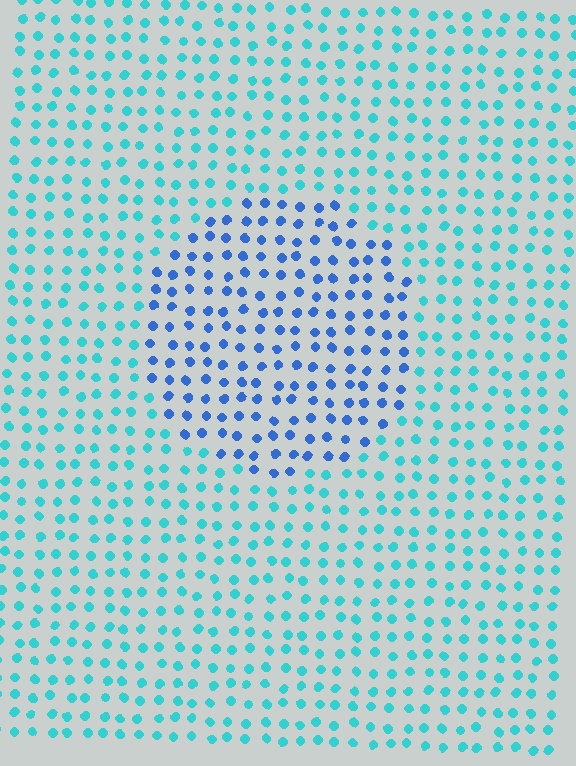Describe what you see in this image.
The image is filled with small cyan elements in a uniform arrangement. A circle-shaped region is visible where the elements are tinted to a slightly different hue, forming a subtle color boundary.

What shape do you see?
I see a circle.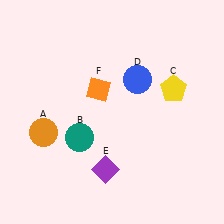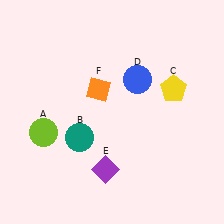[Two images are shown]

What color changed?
The circle (A) changed from orange in Image 1 to lime in Image 2.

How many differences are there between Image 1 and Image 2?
There is 1 difference between the two images.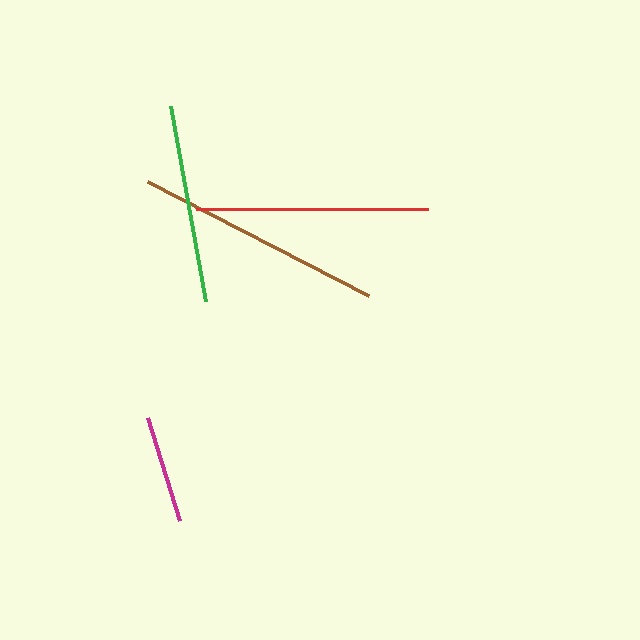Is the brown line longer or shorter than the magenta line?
The brown line is longer than the magenta line.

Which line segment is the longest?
The brown line is the longest at approximately 249 pixels.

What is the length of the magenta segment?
The magenta segment is approximately 108 pixels long.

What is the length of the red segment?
The red segment is approximately 232 pixels long.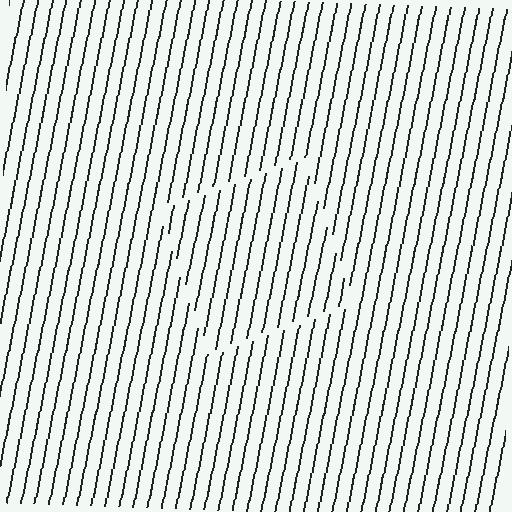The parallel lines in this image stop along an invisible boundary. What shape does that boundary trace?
An illusory square. The interior of the shape contains the same grating, shifted by half a period — the contour is defined by the phase discontinuity where line-ends from the inner and outer gratings abut.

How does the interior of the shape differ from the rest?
The interior of the shape contains the same grating, shifted by half a period — the contour is defined by the phase discontinuity where line-ends from the inner and outer gratings abut.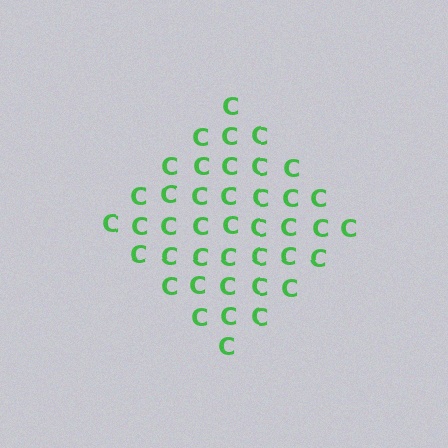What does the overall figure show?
The overall figure shows a diamond.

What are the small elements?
The small elements are letter C's.